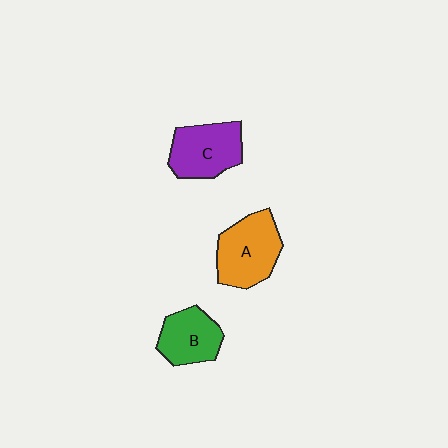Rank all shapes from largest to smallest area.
From largest to smallest: A (orange), C (purple), B (green).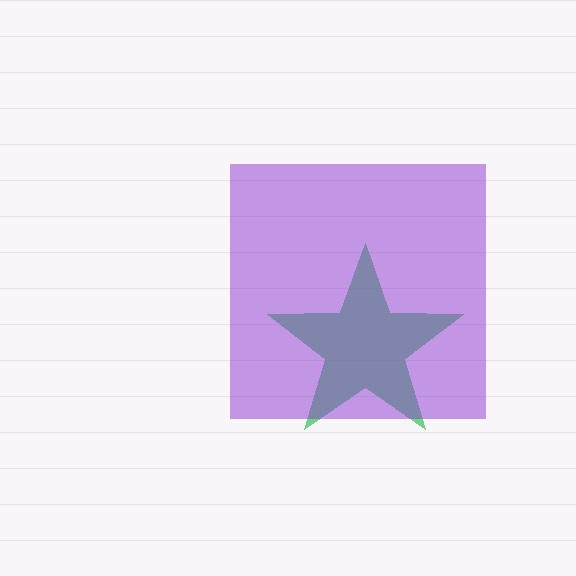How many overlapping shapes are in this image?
There are 2 overlapping shapes in the image.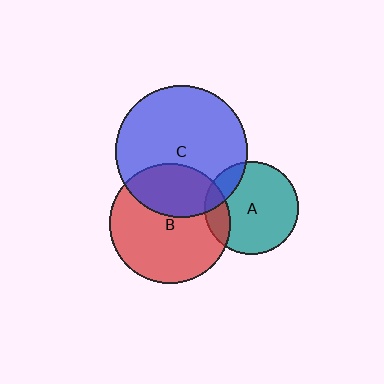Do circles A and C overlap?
Yes.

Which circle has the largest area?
Circle C (blue).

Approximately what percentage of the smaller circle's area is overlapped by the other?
Approximately 15%.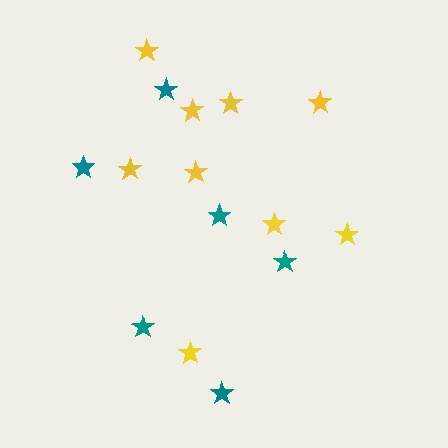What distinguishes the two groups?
There are 2 groups: one group of teal stars (6) and one group of yellow stars (9).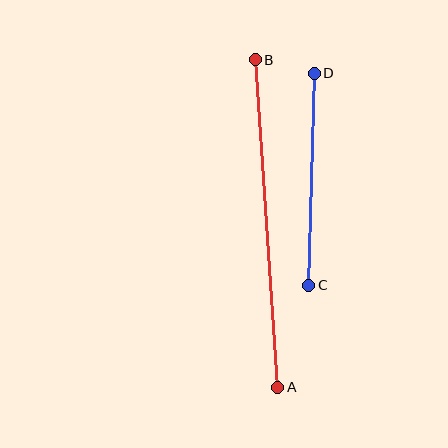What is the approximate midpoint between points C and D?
The midpoint is at approximately (312, 179) pixels.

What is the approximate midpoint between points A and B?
The midpoint is at approximately (267, 224) pixels.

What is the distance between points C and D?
The distance is approximately 212 pixels.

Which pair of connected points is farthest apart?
Points A and B are farthest apart.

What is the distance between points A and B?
The distance is approximately 328 pixels.